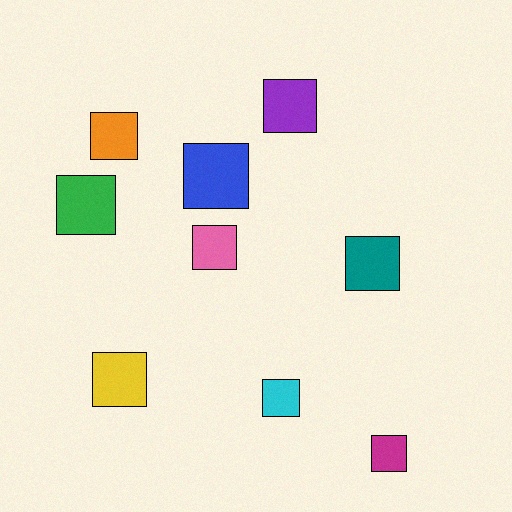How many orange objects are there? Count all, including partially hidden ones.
There is 1 orange object.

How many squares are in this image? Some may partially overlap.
There are 9 squares.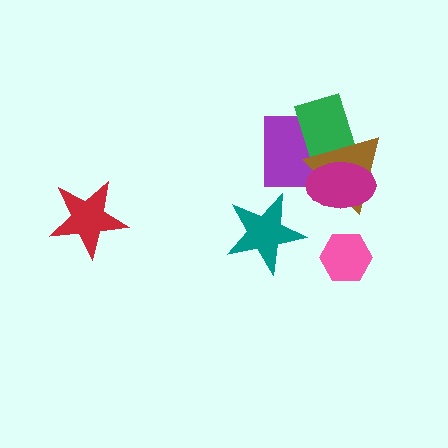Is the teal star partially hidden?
No, no other shape covers it.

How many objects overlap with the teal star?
0 objects overlap with the teal star.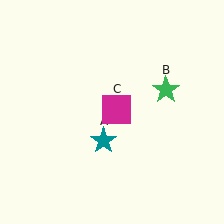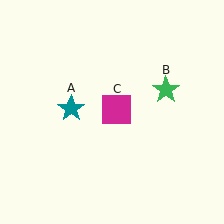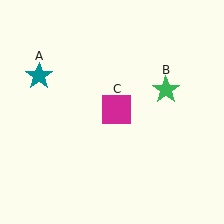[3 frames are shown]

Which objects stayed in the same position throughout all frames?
Green star (object B) and magenta square (object C) remained stationary.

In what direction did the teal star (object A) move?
The teal star (object A) moved up and to the left.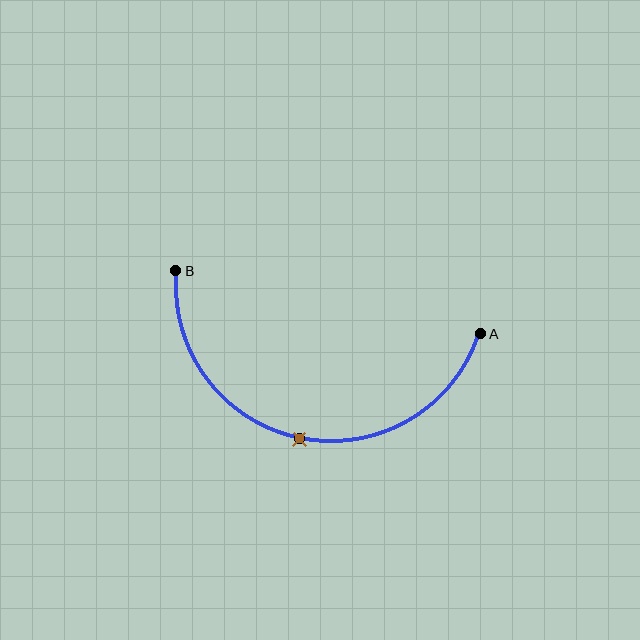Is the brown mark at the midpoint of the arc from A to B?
Yes. The brown mark lies on the arc at equal arc-length from both A and B — it is the arc midpoint.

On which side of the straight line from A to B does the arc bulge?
The arc bulges below the straight line connecting A and B.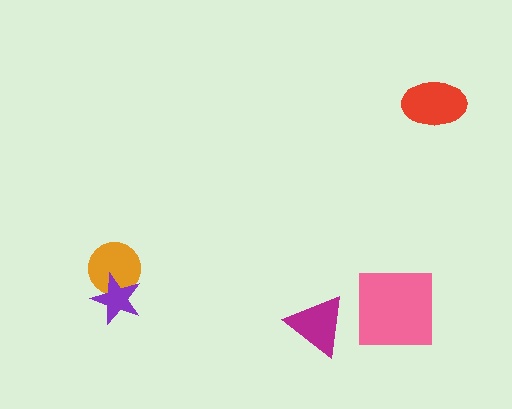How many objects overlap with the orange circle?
1 object overlaps with the orange circle.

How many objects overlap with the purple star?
1 object overlaps with the purple star.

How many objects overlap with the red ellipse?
0 objects overlap with the red ellipse.